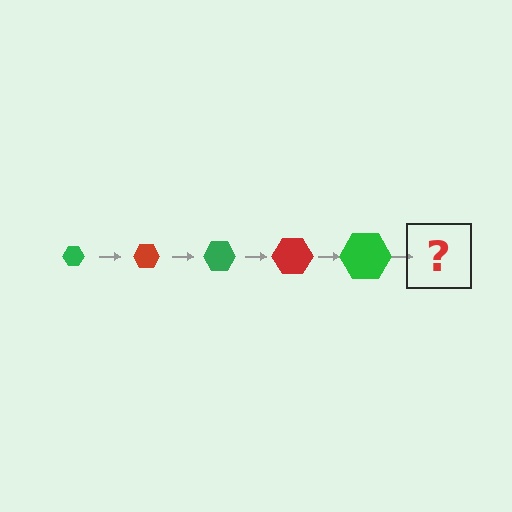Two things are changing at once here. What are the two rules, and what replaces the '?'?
The two rules are that the hexagon grows larger each step and the color cycles through green and red. The '?' should be a red hexagon, larger than the previous one.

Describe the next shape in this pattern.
It should be a red hexagon, larger than the previous one.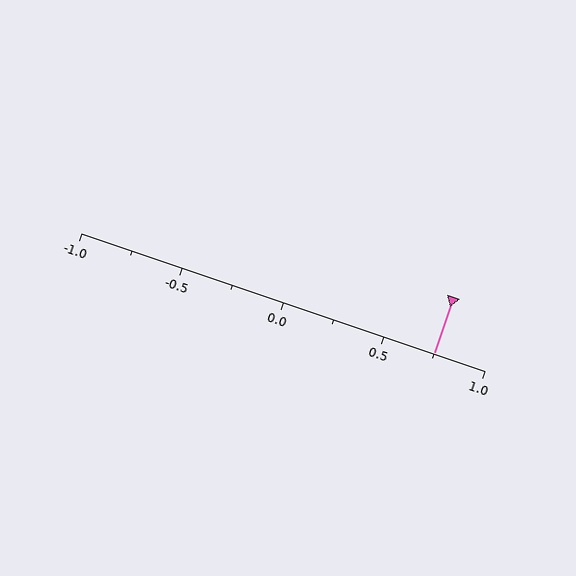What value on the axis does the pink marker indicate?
The marker indicates approximately 0.75.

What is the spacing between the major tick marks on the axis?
The major ticks are spaced 0.5 apart.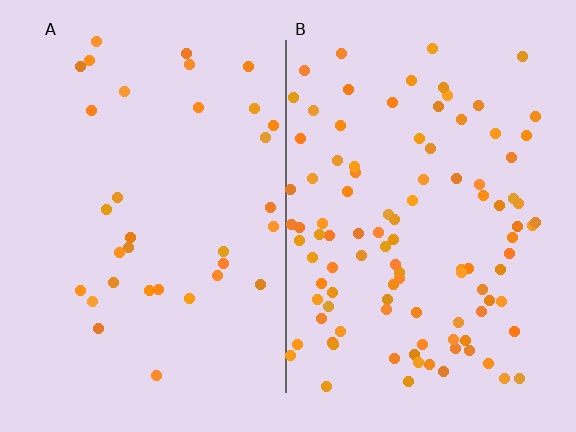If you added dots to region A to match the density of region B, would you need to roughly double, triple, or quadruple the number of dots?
Approximately triple.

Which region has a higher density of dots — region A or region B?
B (the right).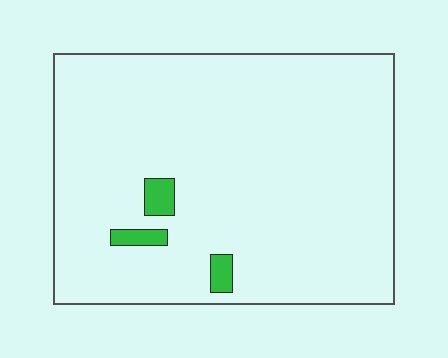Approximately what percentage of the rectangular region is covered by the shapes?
Approximately 5%.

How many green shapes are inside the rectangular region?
3.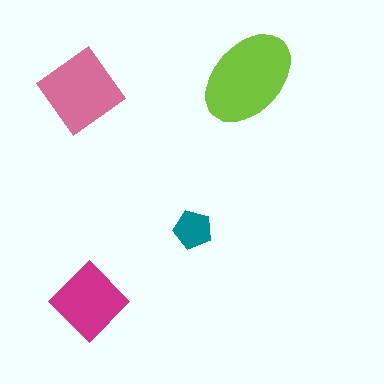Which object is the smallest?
The teal pentagon.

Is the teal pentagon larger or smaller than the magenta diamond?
Smaller.